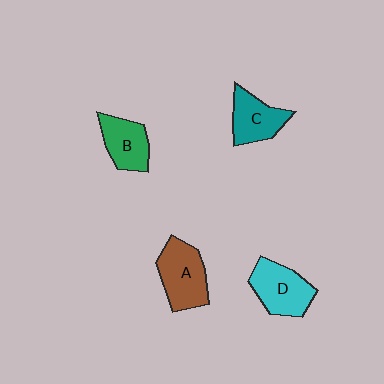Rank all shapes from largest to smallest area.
From largest to smallest: A (brown), D (cyan), C (teal), B (green).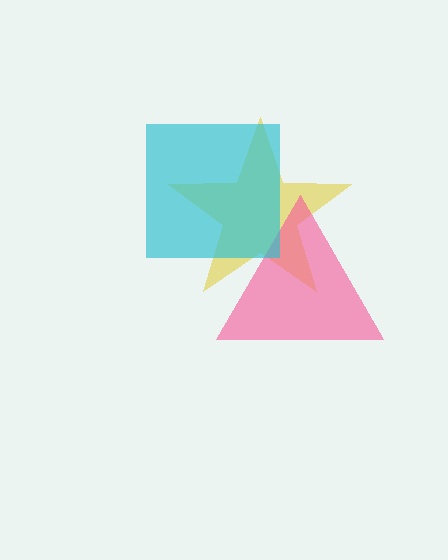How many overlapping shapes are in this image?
There are 3 overlapping shapes in the image.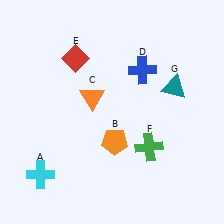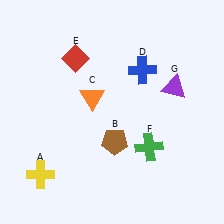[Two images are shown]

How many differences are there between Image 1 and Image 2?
There are 3 differences between the two images.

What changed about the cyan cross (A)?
In Image 1, A is cyan. In Image 2, it changed to yellow.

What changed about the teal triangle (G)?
In Image 1, G is teal. In Image 2, it changed to purple.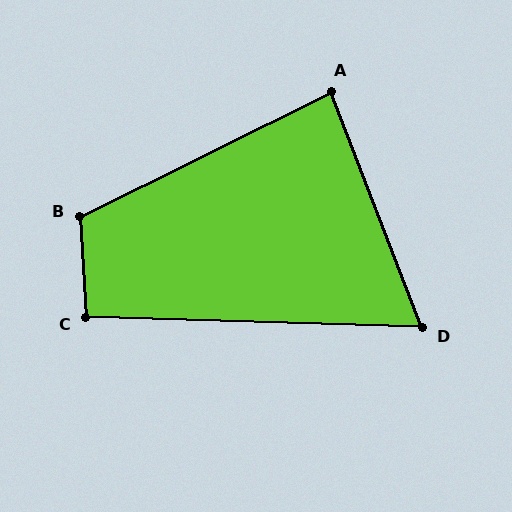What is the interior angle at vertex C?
Approximately 95 degrees (obtuse).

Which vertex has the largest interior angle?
B, at approximately 113 degrees.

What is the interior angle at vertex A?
Approximately 85 degrees (acute).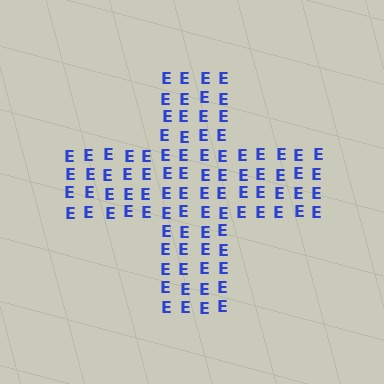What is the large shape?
The large shape is a cross.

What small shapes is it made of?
It is made of small letter E's.